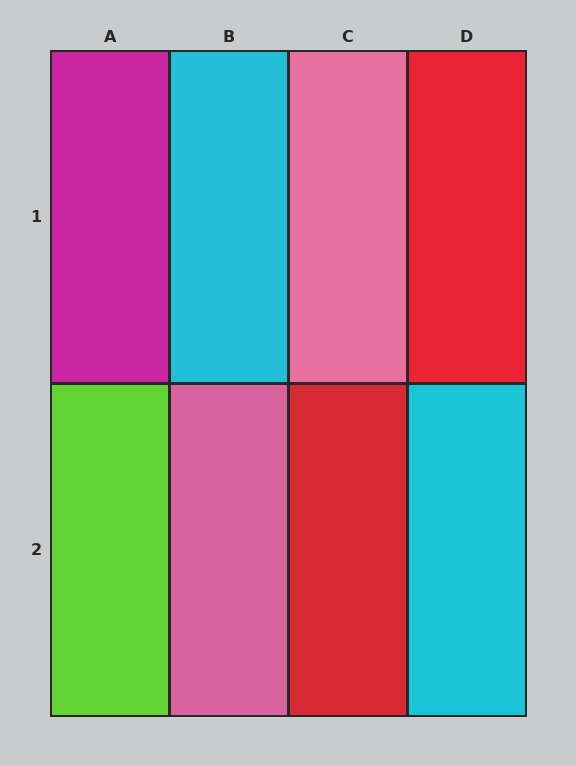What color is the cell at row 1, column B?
Cyan.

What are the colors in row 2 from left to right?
Lime, pink, red, cyan.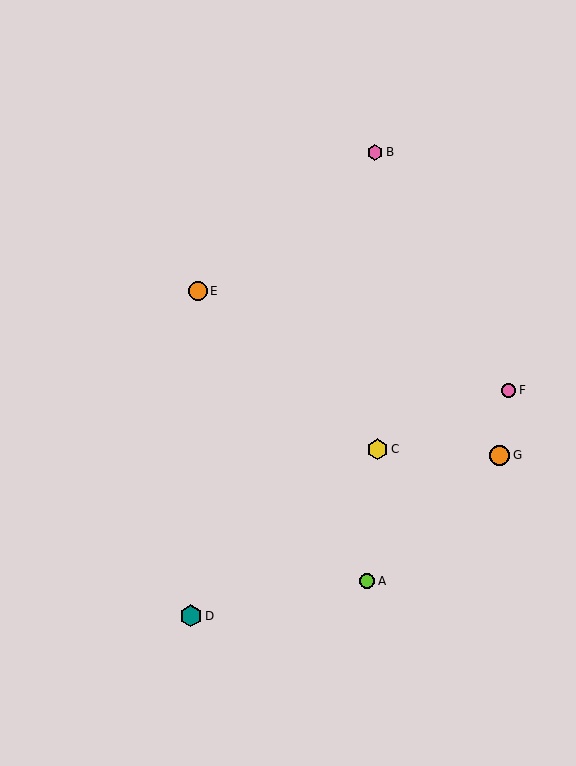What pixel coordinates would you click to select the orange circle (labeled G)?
Click at (500, 455) to select the orange circle G.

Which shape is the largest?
The teal hexagon (labeled D) is the largest.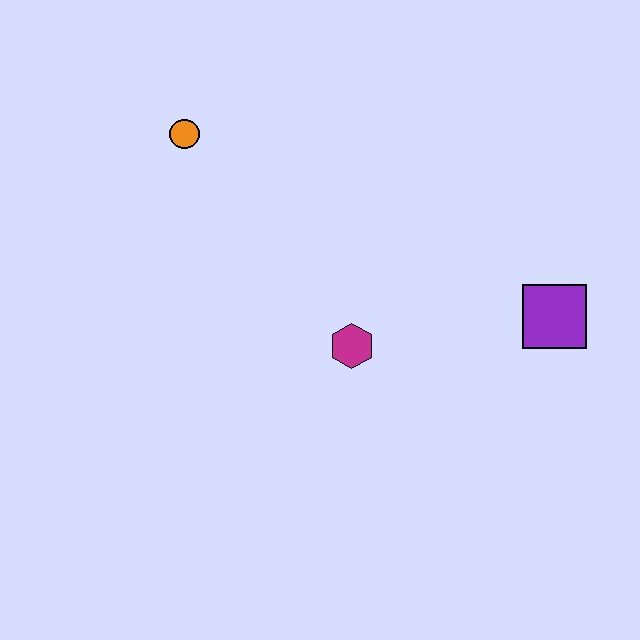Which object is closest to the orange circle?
The magenta hexagon is closest to the orange circle.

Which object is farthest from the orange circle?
The purple square is farthest from the orange circle.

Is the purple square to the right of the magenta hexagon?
Yes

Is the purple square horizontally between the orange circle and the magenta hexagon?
No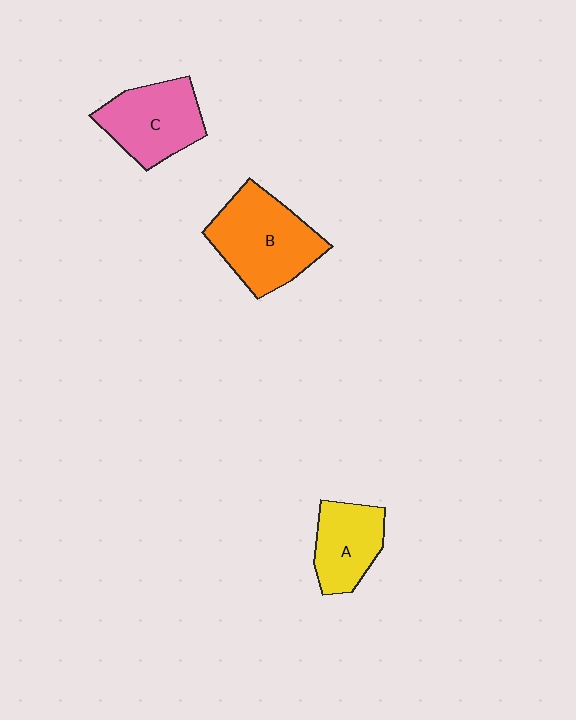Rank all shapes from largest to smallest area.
From largest to smallest: B (orange), C (pink), A (yellow).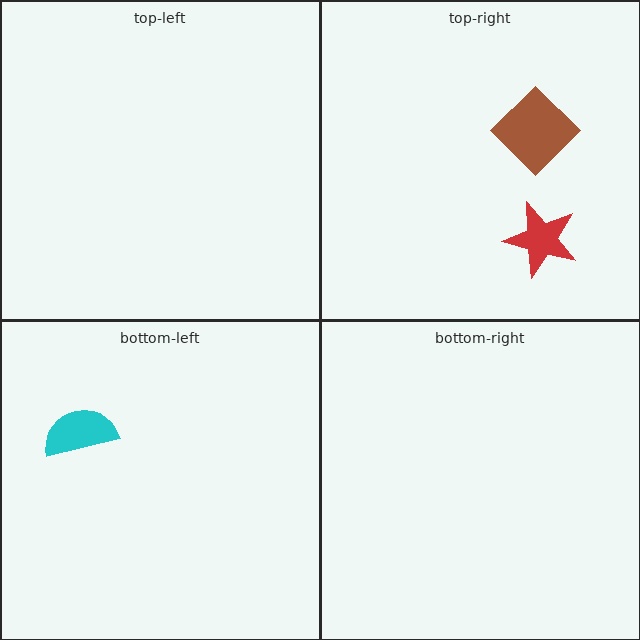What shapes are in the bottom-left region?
The cyan semicircle.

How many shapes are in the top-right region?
2.